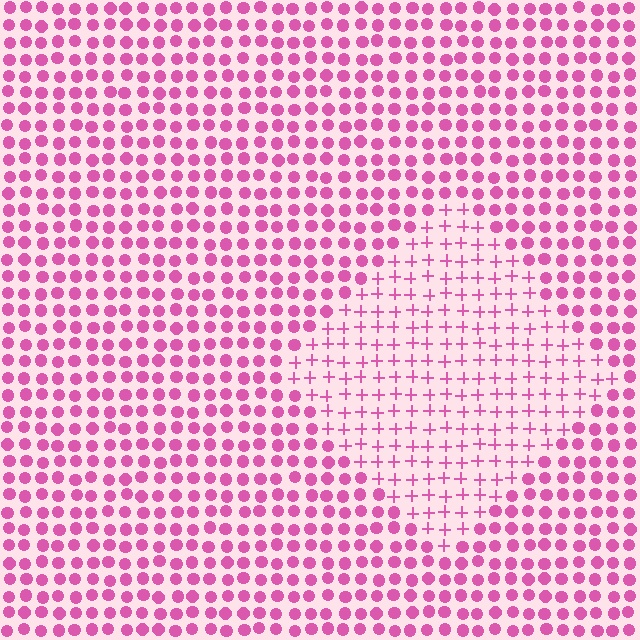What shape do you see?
I see a diamond.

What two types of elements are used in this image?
The image uses plus signs inside the diamond region and circles outside it.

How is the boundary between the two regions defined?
The boundary is defined by a change in element shape: plus signs inside vs. circles outside. All elements share the same color and spacing.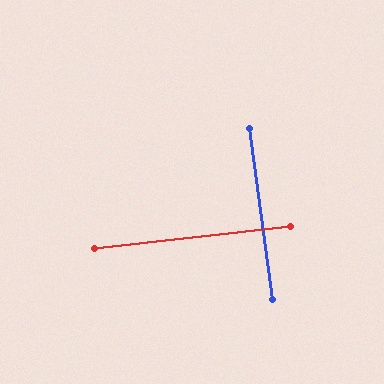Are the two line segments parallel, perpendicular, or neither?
Perpendicular — they meet at approximately 89°.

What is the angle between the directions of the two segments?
Approximately 89 degrees.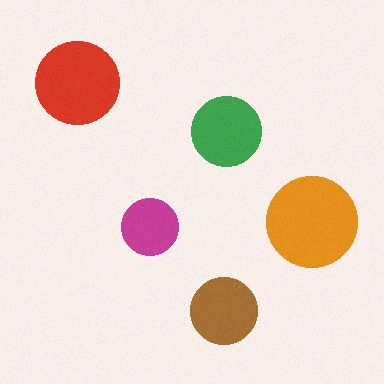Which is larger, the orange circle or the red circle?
The orange one.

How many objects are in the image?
There are 5 objects in the image.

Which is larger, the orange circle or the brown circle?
The orange one.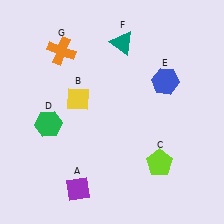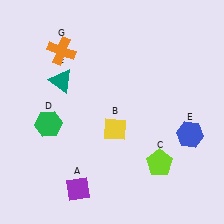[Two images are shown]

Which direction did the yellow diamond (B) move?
The yellow diamond (B) moved right.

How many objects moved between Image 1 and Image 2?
3 objects moved between the two images.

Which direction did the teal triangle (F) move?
The teal triangle (F) moved left.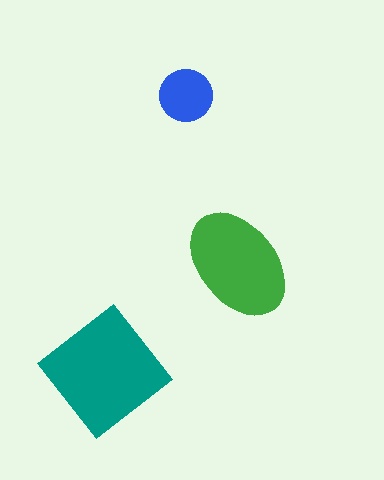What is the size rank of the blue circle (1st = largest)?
3rd.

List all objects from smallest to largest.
The blue circle, the green ellipse, the teal diamond.